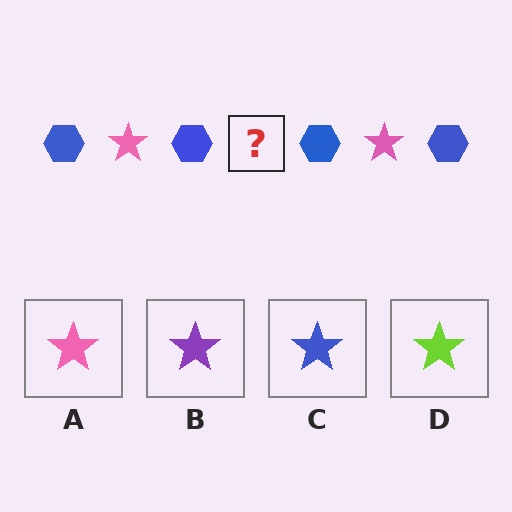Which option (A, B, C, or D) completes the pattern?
A.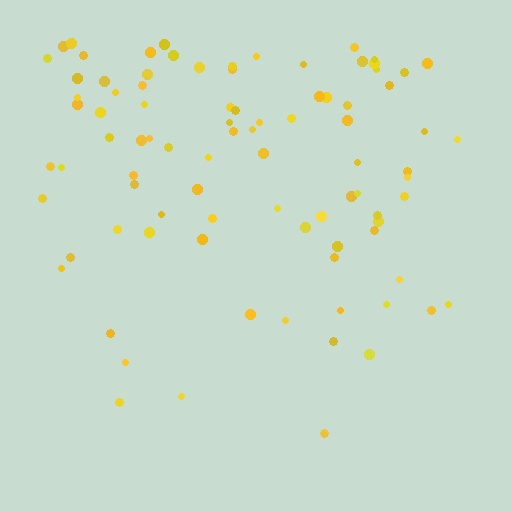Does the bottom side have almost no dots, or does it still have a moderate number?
Still a moderate number, just noticeably fewer than the top.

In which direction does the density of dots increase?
From bottom to top, with the top side densest.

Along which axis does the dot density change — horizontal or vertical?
Vertical.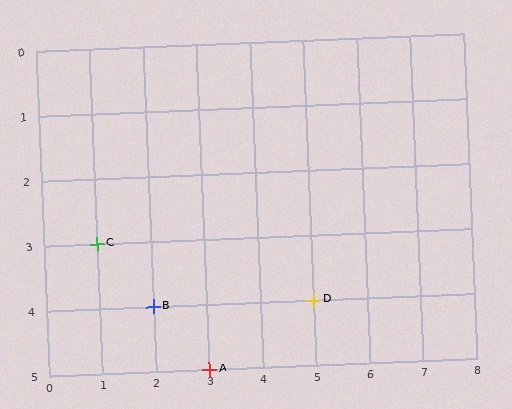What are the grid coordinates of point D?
Point D is at grid coordinates (5, 4).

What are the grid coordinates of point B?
Point B is at grid coordinates (2, 4).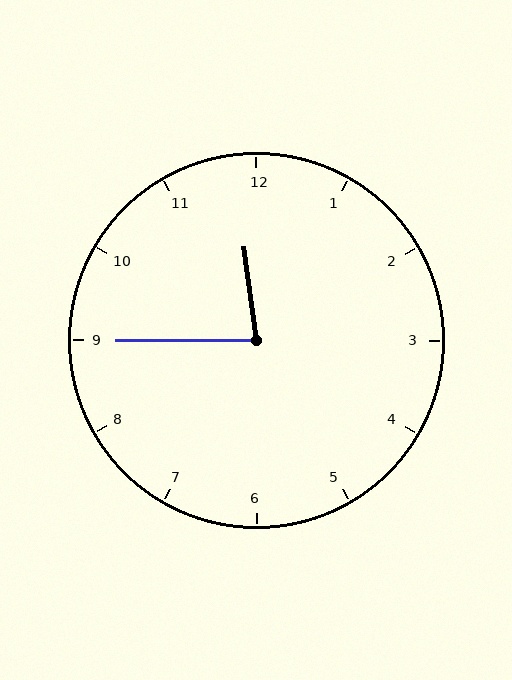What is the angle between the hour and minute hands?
Approximately 82 degrees.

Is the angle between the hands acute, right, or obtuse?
It is acute.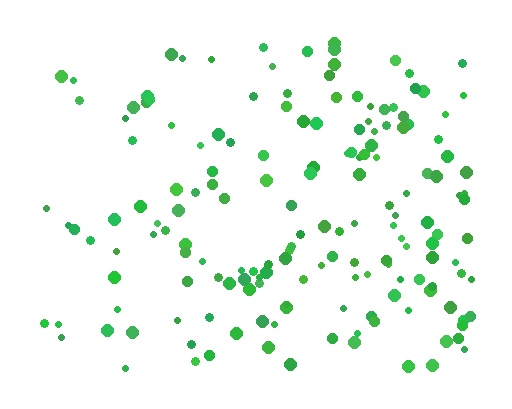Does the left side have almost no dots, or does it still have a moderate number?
Still a moderate number, just noticeably fewer than the right.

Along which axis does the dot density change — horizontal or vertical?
Horizontal.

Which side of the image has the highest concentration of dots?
The right.